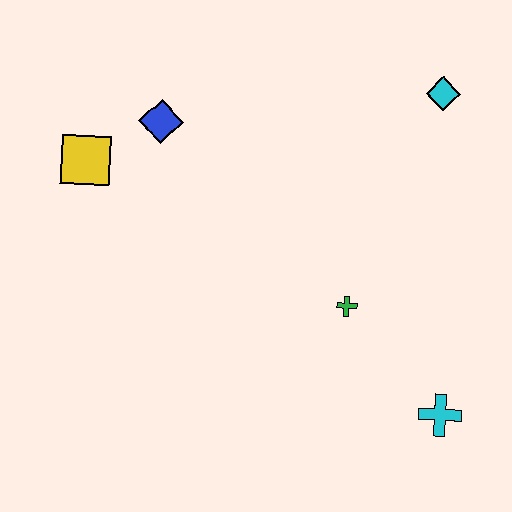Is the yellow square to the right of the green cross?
No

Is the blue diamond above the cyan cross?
Yes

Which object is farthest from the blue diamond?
The cyan cross is farthest from the blue diamond.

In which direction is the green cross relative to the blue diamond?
The green cross is to the right of the blue diamond.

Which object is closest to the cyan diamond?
The green cross is closest to the cyan diamond.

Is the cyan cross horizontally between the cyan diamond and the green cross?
No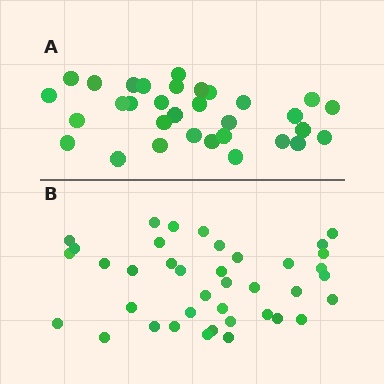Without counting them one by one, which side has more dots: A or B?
Region B (the bottom region) has more dots.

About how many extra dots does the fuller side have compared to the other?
Region B has roughly 8 or so more dots than region A.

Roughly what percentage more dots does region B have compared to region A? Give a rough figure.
About 20% more.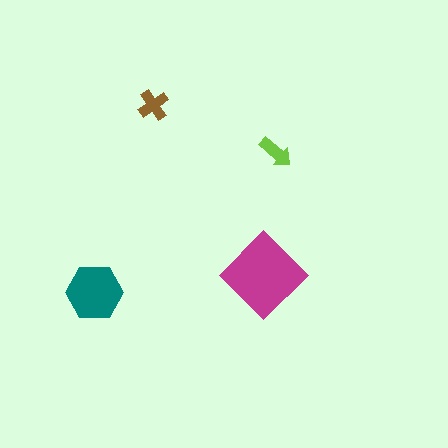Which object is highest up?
The brown cross is topmost.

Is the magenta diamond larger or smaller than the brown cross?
Larger.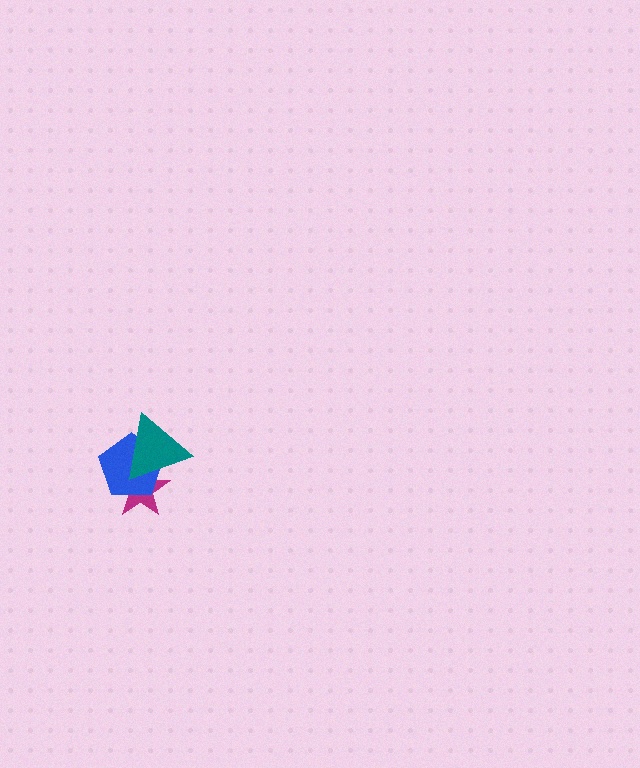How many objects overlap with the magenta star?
2 objects overlap with the magenta star.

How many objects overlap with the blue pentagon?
2 objects overlap with the blue pentagon.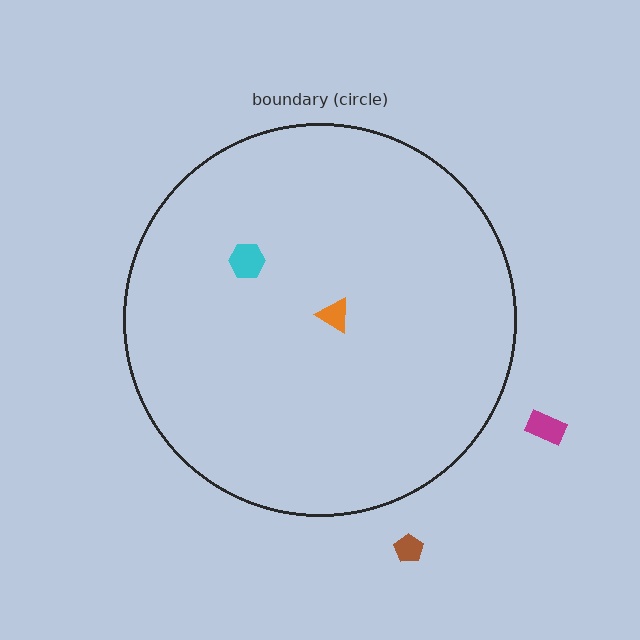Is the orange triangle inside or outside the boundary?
Inside.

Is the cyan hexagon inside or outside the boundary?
Inside.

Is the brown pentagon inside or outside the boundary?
Outside.